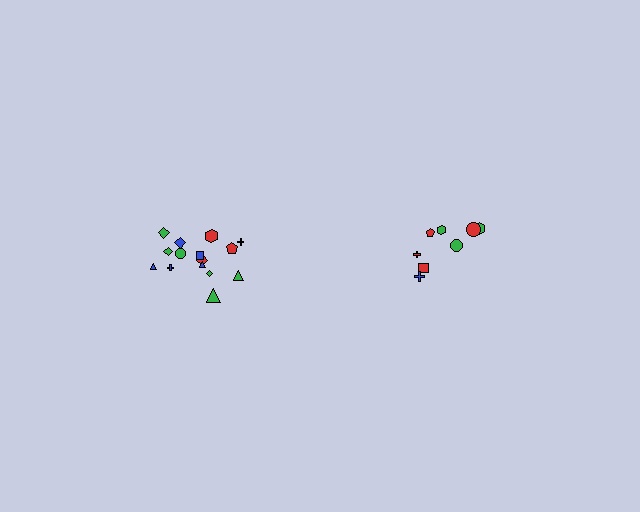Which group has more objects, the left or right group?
The left group.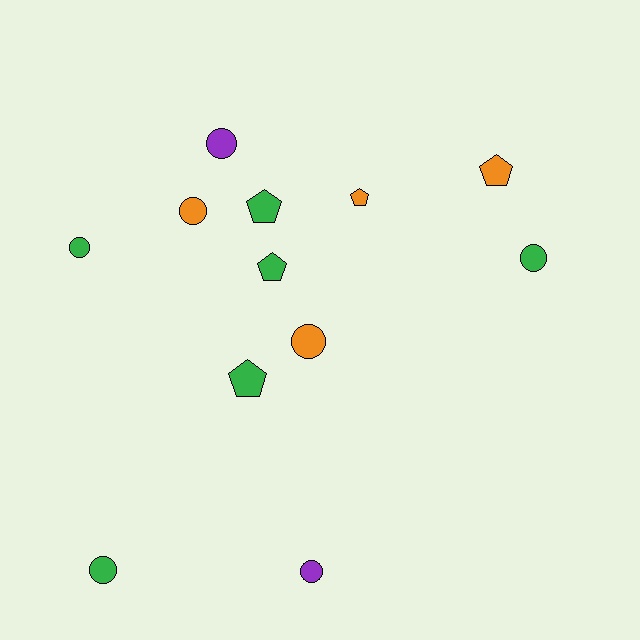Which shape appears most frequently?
Circle, with 7 objects.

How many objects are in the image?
There are 12 objects.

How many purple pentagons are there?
There are no purple pentagons.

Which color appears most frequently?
Green, with 6 objects.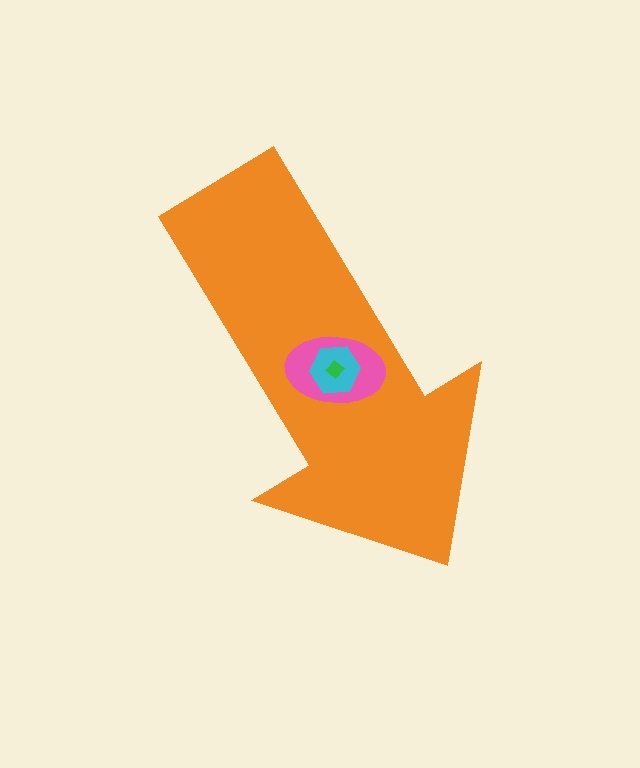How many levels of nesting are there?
4.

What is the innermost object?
The green diamond.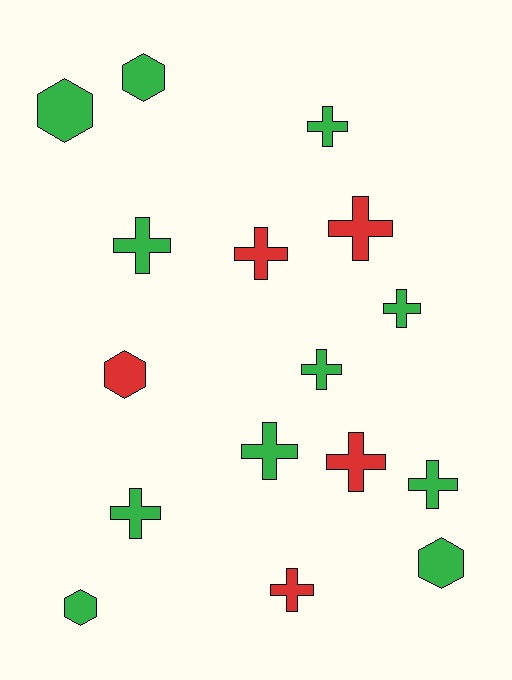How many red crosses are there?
There are 4 red crosses.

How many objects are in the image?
There are 16 objects.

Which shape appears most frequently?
Cross, with 11 objects.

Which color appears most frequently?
Green, with 11 objects.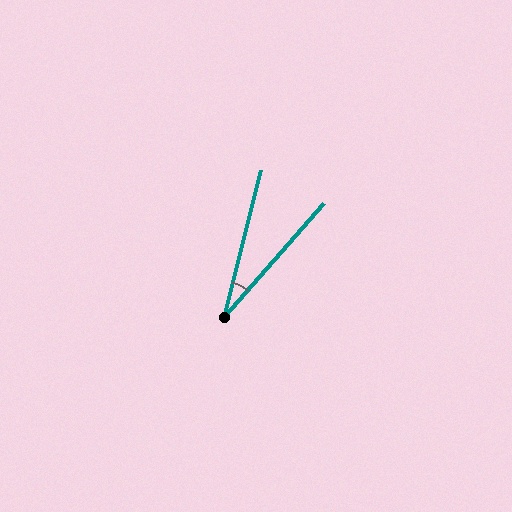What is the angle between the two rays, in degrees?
Approximately 28 degrees.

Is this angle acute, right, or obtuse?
It is acute.